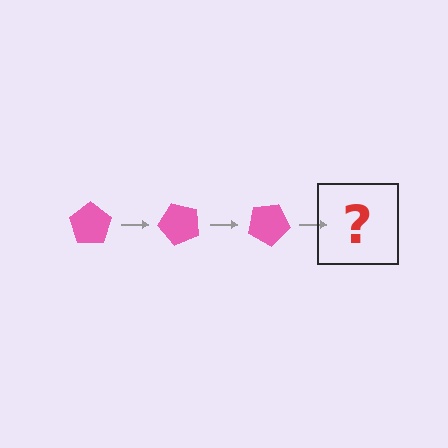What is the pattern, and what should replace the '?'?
The pattern is that the pentagon rotates 50 degrees each step. The '?' should be a pink pentagon rotated 150 degrees.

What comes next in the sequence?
The next element should be a pink pentagon rotated 150 degrees.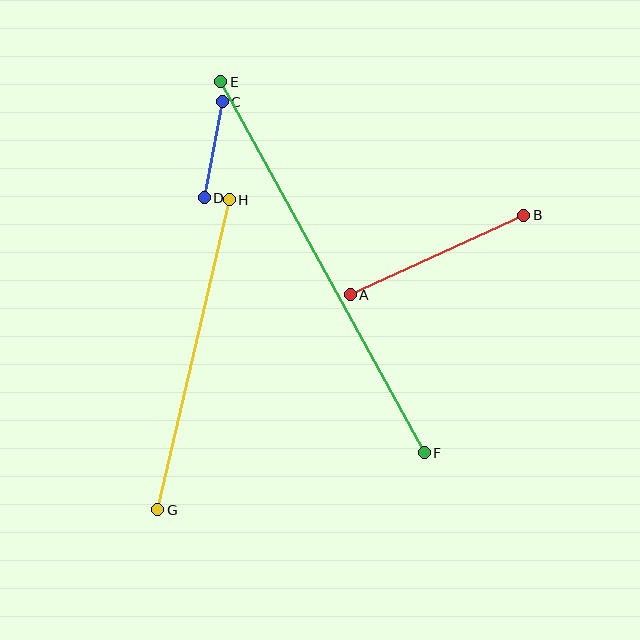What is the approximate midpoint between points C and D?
The midpoint is at approximately (213, 150) pixels.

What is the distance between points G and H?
The distance is approximately 318 pixels.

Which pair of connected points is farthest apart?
Points E and F are farthest apart.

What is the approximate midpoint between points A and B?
The midpoint is at approximately (437, 255) pixels.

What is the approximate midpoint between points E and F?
The midpoint is at approximately (323, 267) pixels.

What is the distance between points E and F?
The distance is approximately 423 pixels.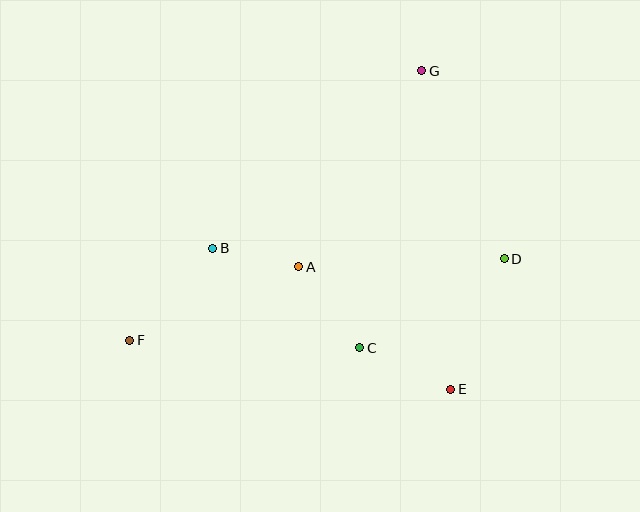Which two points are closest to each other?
Points A and B are closest to each other.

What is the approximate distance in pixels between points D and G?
The distance between D and G is approximately 206 pixels.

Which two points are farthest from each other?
Points F and G are farthest from each other.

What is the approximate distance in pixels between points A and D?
The distance between A and D is approximately 206 pixels.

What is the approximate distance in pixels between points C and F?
The distance between C and F is approximately 230 pixels.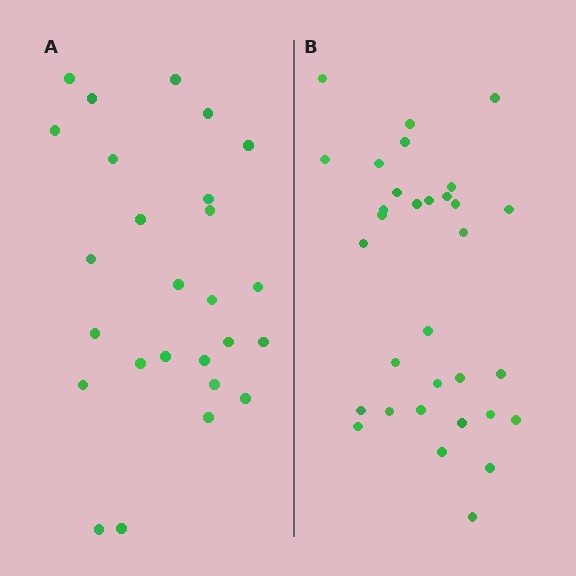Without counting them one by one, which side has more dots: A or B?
Region B (the right region) has more dots.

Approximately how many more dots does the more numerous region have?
Region B has about 6 more dots than region A.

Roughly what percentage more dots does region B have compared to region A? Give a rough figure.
About 25% more.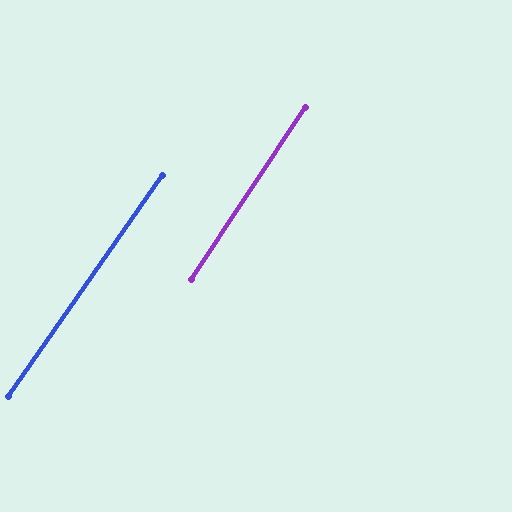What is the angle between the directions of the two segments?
Approximately 1 degree.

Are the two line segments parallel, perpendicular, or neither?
Parallel — their directions differ by only 1.3°.